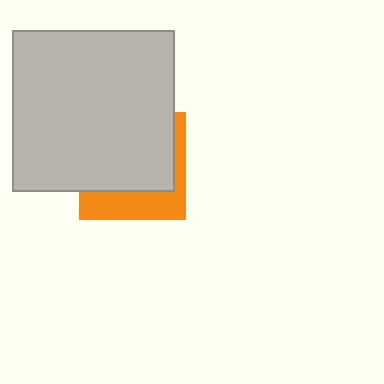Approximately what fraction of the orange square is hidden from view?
Roughly 67% of the orange square is hidden behind the light gray square.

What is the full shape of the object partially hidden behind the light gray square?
The partially hidden object is an orange square.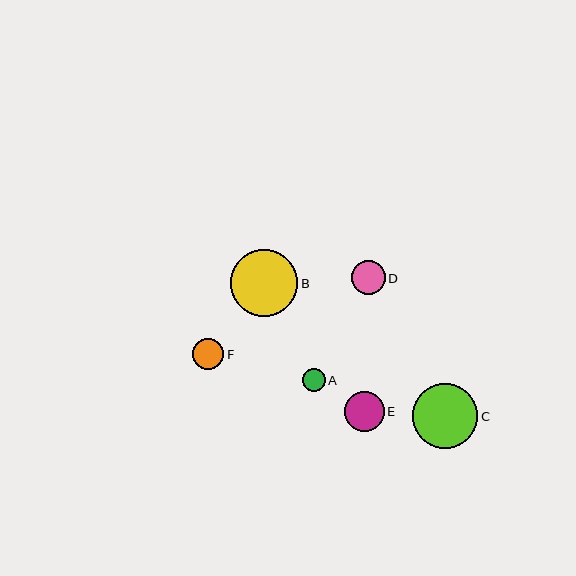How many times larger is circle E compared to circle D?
Circle E is approximately 1.2 times the size of circle D.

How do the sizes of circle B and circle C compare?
Circle B and circle C are approximately the same size.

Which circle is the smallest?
Circle A is the smallest with a size of approximately 23 pixels.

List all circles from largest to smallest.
From largest to smallest: B, C, E, D, F, A.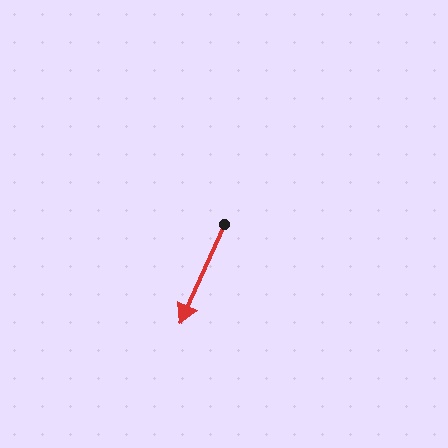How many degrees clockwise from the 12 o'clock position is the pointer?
Approximately 204 degrees.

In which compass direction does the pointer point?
Southwest.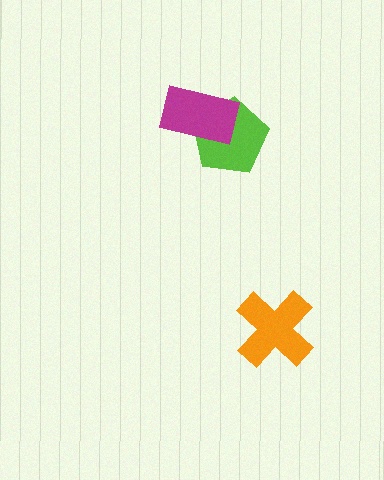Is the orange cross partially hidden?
No, no other shape covers it.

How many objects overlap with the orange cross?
0 objects overlap with the orange cross.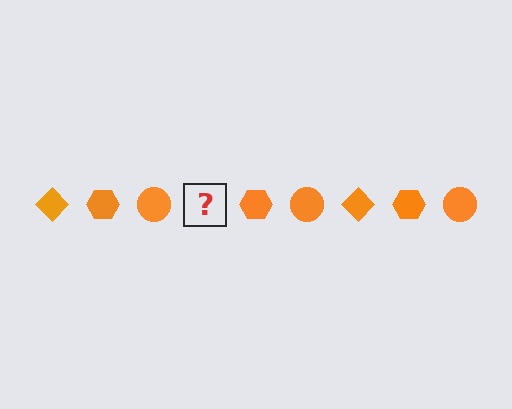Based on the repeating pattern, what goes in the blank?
The blank should be an orange diamond.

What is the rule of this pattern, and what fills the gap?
The rule is that the pattern cycles through diamond, hexagon, circle shapes in orange. The gap should be filled with an orange diamond.